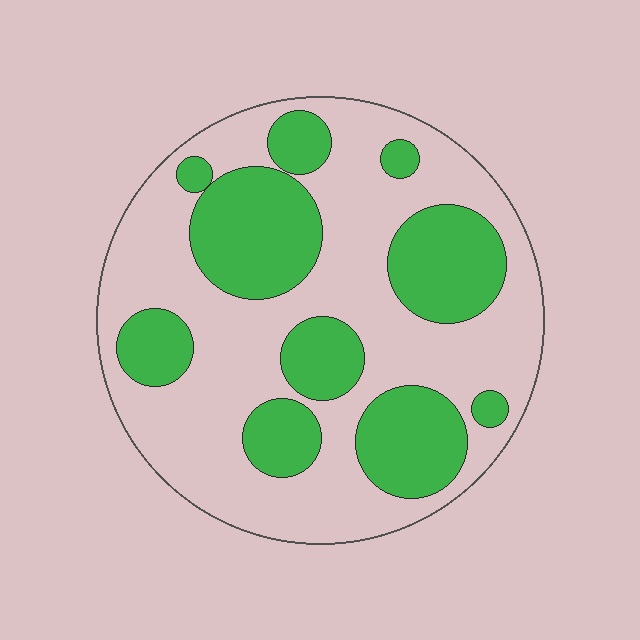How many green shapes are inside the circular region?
10.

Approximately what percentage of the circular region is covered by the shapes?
Approximately 35%.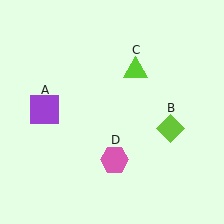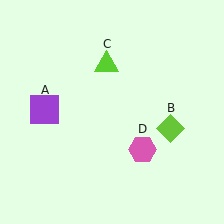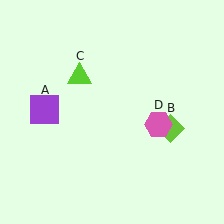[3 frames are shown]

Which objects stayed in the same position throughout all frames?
Purple square (object A) and lime diamond (object B) remained stationary.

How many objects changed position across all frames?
2 objects changed position: lime triangle (object C), pink hexagon (object D).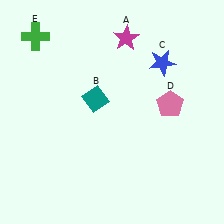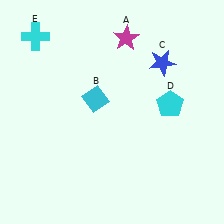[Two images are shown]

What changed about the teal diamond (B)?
In Image 1, B is teal. In Image 2, it changed to cyan.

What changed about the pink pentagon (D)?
In Image 1, D is pink. In Image 2, it changed to cyan.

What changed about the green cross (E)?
In Image 1, E is green. In Image 2, it changed to cyan.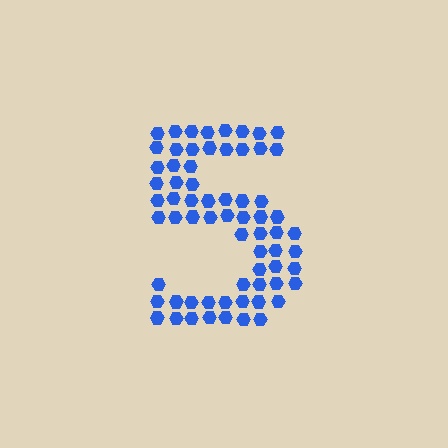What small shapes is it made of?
It is made of small hexagons.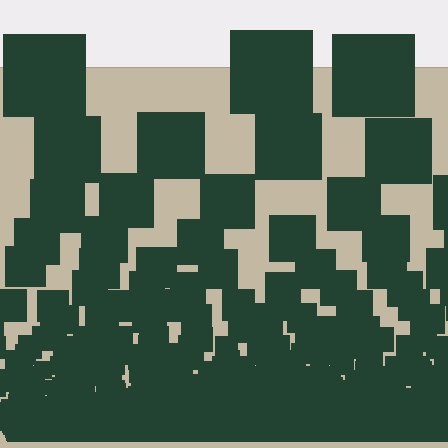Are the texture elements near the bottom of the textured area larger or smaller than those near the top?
Smaller. The gradient is inverted — elements near the bottom are smaller and denser.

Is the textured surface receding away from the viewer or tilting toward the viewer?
The surface appears to tilt toward the viewer. Texture elements get larger and sparser toward the top.